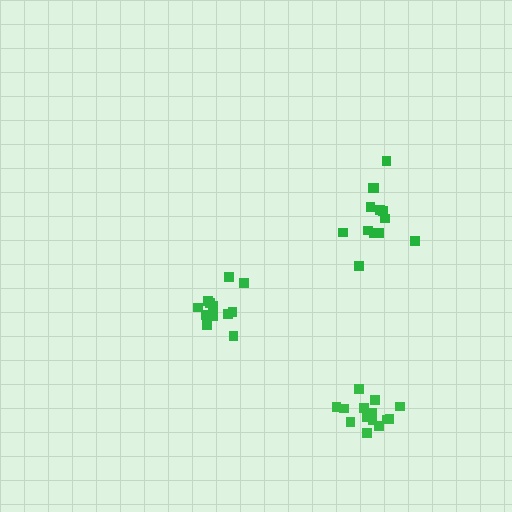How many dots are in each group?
Group 1: 12 dots, Group 2: 13 dots, Group 3: 14 dots (39 total).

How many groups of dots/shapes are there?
There are 3 groups.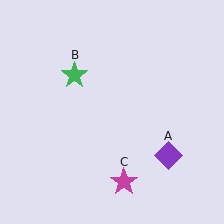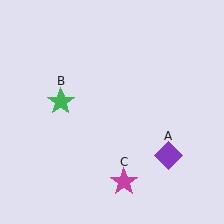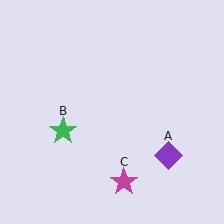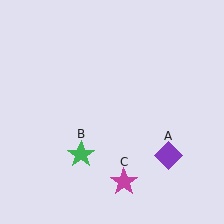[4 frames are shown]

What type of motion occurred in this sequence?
The green star (object B) rotated counterclockwise around the center of the scene.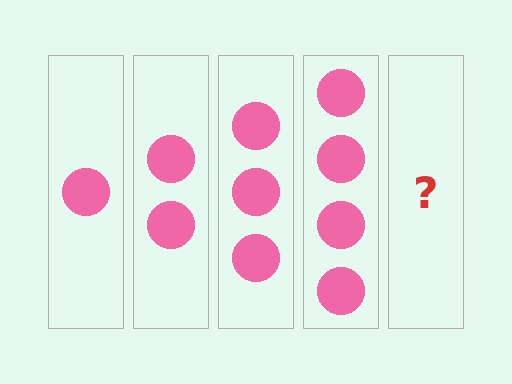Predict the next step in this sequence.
The next step is 5 circles.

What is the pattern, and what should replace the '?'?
The pattern is that each step adds one more circle. The '?' should be 5 circles.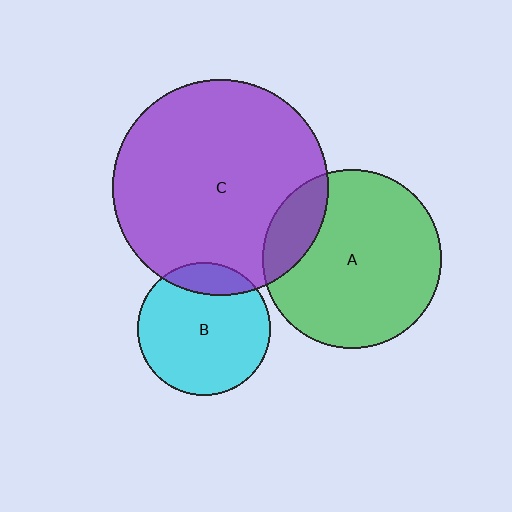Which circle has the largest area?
Circle C (purple).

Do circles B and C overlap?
Yes.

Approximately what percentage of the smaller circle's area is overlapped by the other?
Approximately 15%.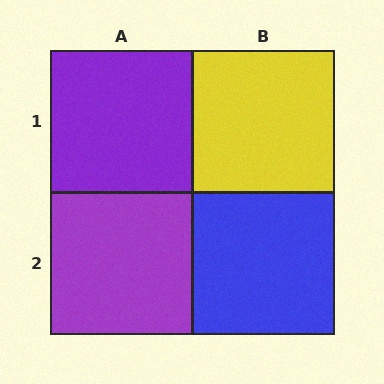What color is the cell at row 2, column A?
Purple.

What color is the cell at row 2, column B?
Blue.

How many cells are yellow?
1 cell is yellow.